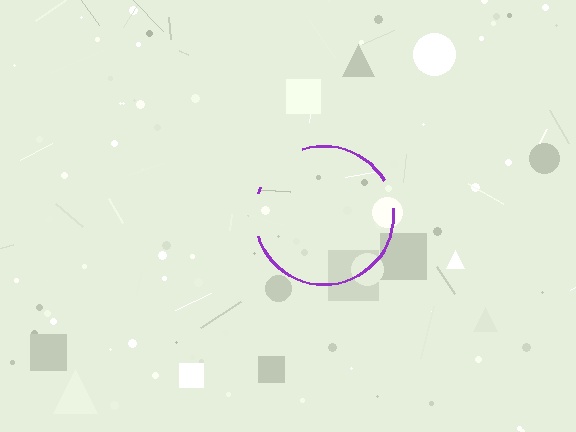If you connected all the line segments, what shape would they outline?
They would outline a circle.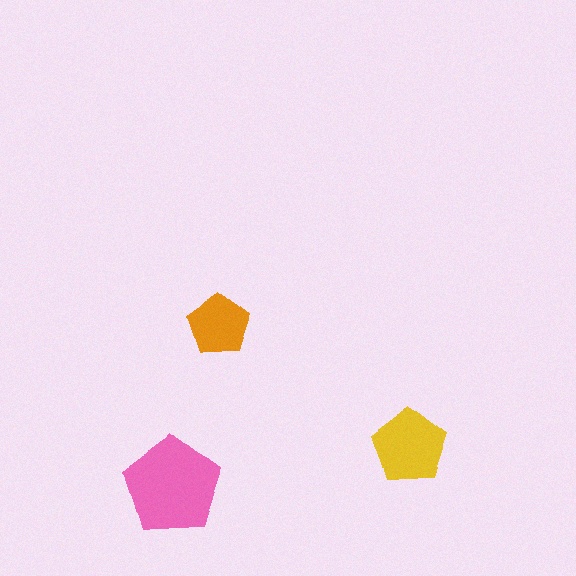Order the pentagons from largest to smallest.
the pink one, the yellow one, the orange one.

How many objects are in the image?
There are 3 objects in the image.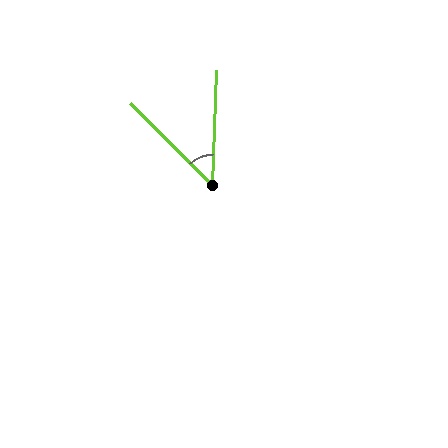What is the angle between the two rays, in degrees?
Approximately 47 degrees.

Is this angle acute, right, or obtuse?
It is acute.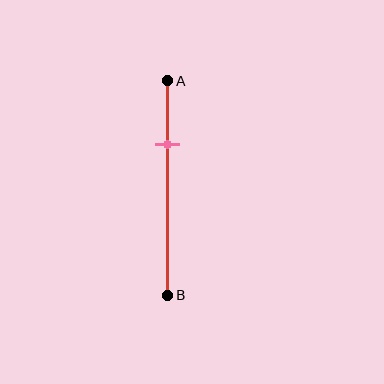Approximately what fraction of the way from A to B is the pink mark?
The pink mark is approximately 30% of the way from A to B.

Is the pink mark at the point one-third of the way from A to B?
No, the mark is at about 30% from A, not at the 33% one-third point.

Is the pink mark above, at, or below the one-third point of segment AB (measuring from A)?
The pink mark is above the one-third point of segment AB.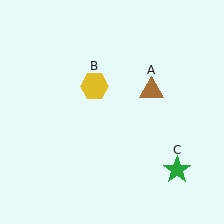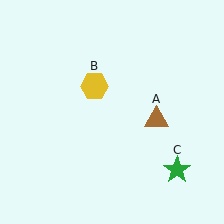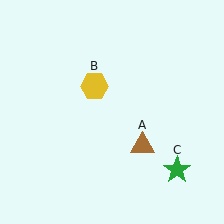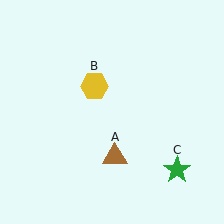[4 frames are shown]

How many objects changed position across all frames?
1 object changed position: brown triangle (object A).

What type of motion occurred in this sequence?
The brown triangle (object A) rotated clockwise around the center of the scene.